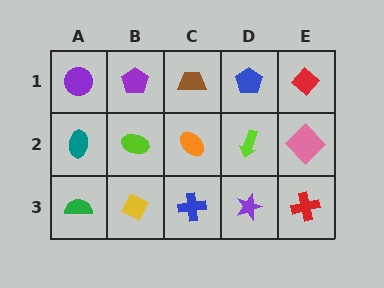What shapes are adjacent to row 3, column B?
A lime ellipse (row 2, column B), a green semicircle (row 3, column A), a blue cross (row 3, column C).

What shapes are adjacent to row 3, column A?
A teal ellipse (row 2, column A), a yellow diamond (row 3, column B).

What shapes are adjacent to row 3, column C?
An orange ellipse (row 2, column C), a yellow diamond (row 3, column B), a purple star (row 3, column D).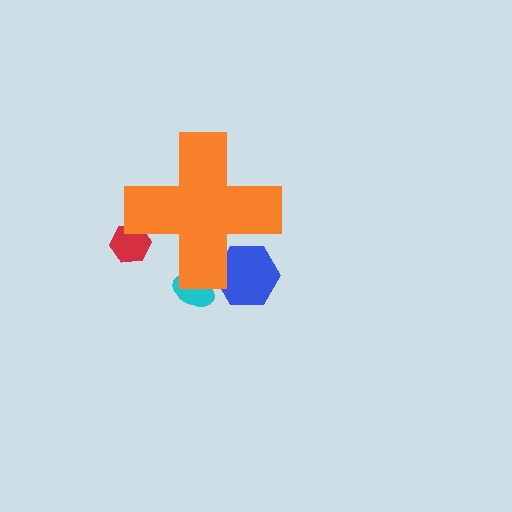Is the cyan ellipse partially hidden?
Yes, the cyan ellipse is partially hidden behind the orange cross.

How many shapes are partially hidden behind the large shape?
3 shapes are partially hidden.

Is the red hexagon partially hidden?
Yes, the red hexagon is partially hidden behind the orange cross.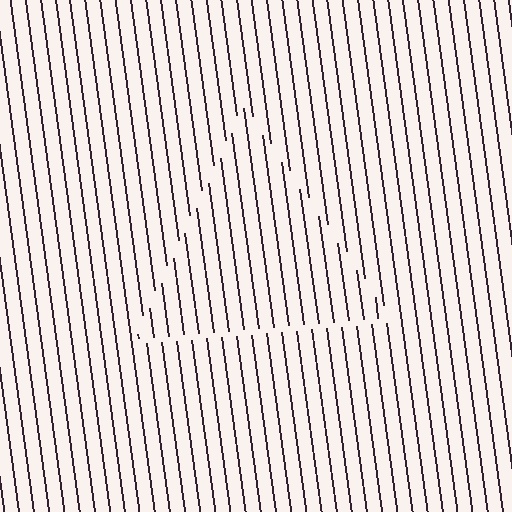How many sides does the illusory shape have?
3 sides — the line-ends trace a triangle.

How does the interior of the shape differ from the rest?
The interior of the shape contains the same grating, shifted by half a period — the contour is defined by the phase discontinuity where line-ends from the inner and outer gratings abut.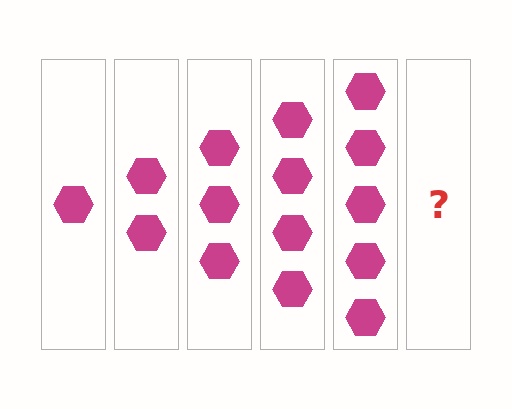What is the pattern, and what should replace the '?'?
The pattern is that each step adds one more hexagon. The '?' should be 6 hexagons.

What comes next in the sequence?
The next element should be 6 hexagons.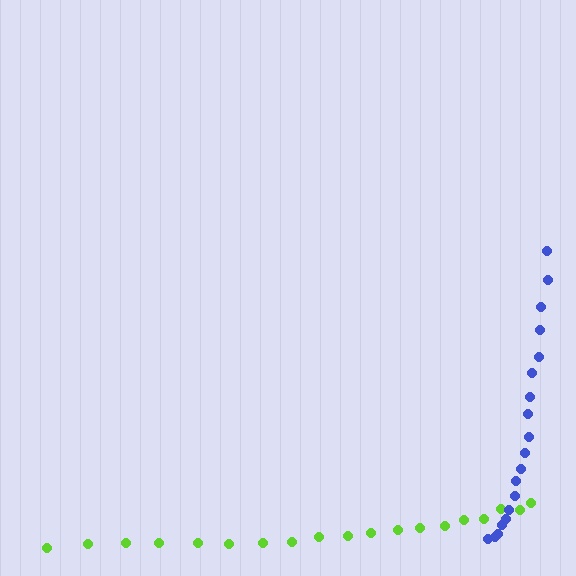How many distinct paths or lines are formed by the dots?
There are 2 distinct paths.